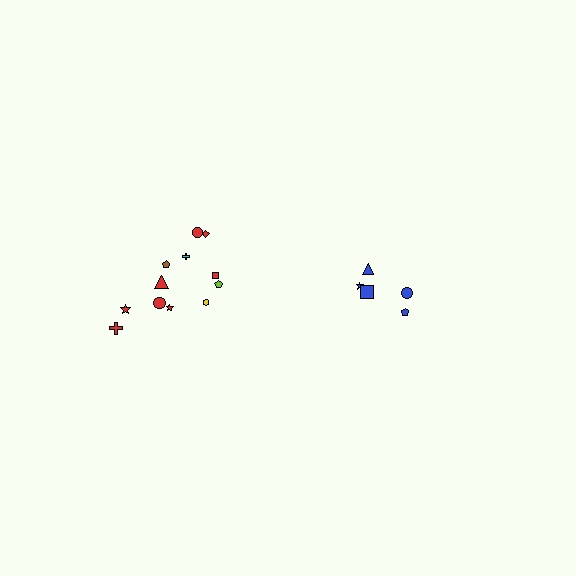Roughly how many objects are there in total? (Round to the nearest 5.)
Roughly 15 objects in total.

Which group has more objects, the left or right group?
The left group.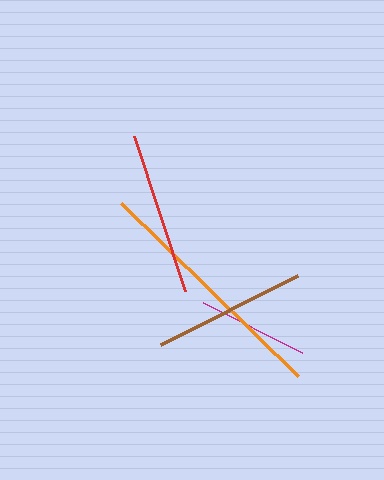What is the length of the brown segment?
The brown segment is approximately 154 pixels long.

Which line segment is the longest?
The orange line is the longest at approximately 247 pixels.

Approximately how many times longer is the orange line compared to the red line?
The orange line is approximately 1.5 times the length of the red line.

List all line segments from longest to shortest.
From longest to shortest: orange, red, brown, magenta.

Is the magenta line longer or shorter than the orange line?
The orange line is longer than the magenta line.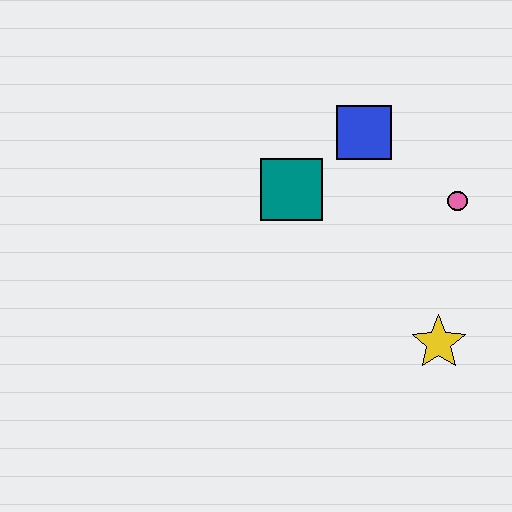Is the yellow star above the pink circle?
No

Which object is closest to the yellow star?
The pink circle is closest to the yellow star.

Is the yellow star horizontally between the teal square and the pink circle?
Yes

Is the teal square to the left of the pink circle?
Yes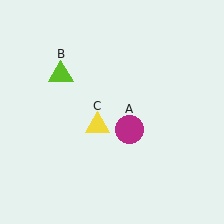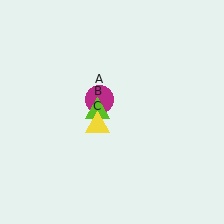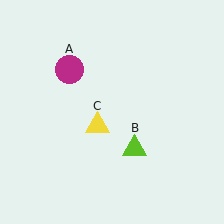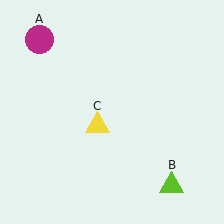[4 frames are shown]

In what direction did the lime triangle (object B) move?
The lime triangle (object B) moved down and to the right.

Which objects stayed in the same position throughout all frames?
Yellow triangle (object C) remained stationary.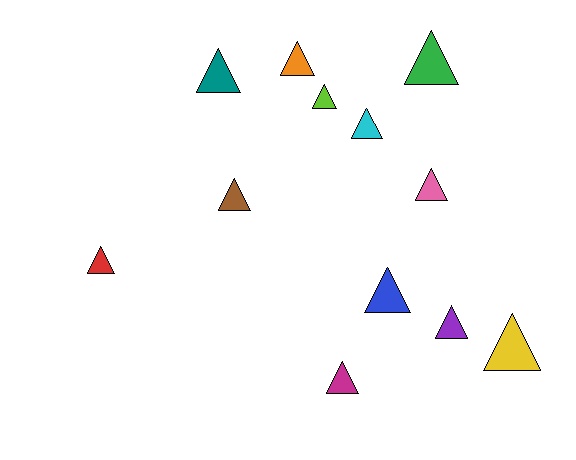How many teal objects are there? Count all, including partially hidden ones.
There is 1 teal object.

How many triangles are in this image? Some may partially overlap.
There are 12 triangles.